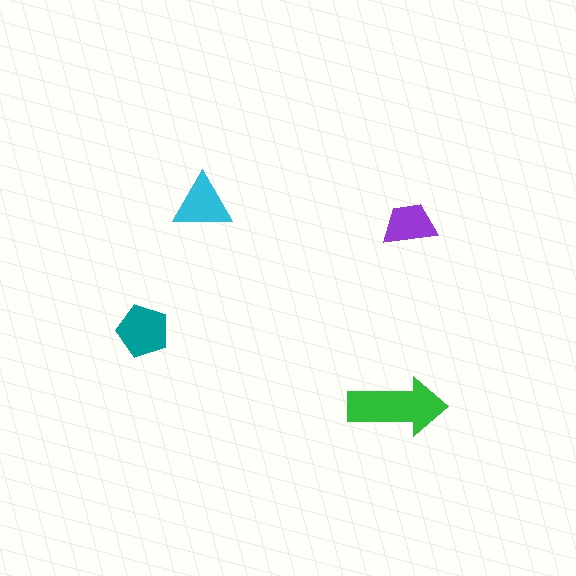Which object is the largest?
The green arrow.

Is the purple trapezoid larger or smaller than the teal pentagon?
Smaller.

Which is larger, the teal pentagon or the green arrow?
The green arrow.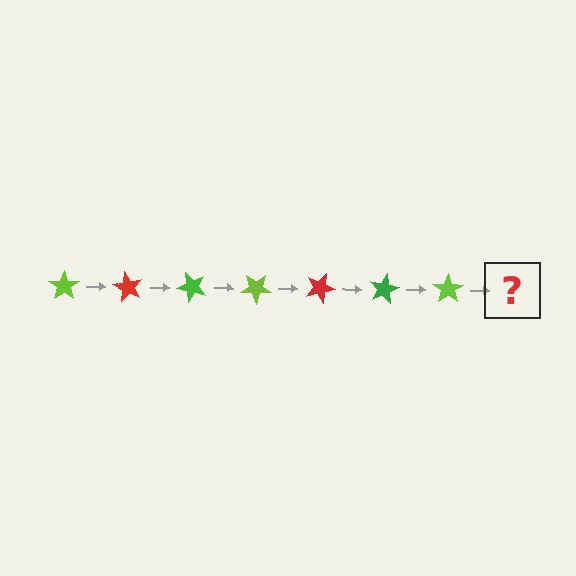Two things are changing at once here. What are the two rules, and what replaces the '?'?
The two rules are that it rotates 60 degrees each step and the color cycles through lime, red, and green. The '?' should be a red star, rotated 420 degrees from the start.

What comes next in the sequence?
The next element should be a red star, rotated 420 degrees from the start.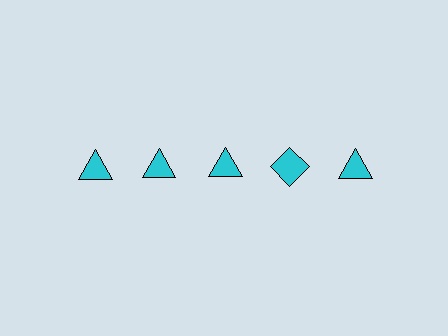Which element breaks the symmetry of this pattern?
The cyan diamond in the top row, second from right column breaks the symmetry. All other shapes are cyan triangles.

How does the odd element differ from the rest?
It has a different shape: diamond instead of triangle.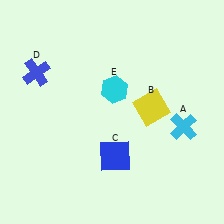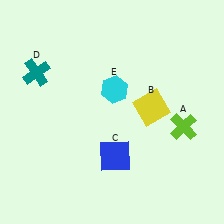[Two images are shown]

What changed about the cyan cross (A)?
In Image 1, A is cyan. In Image 2, it changed to lime.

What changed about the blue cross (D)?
In Image 1, D is blue. In Image 2, it changed to teal.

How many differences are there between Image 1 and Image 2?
There are 2 differences between the two images.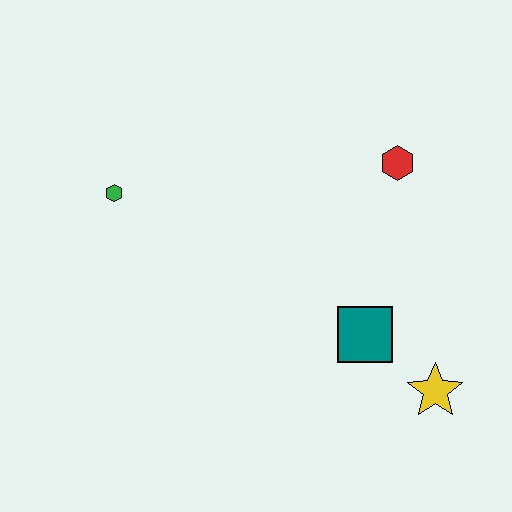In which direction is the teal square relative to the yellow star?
The teal square is to the left of the yellow star.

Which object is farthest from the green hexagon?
The yellow star is farthest from the green hexagon.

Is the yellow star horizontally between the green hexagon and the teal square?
No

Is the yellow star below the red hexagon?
Yes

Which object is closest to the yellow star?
The teal square is closest to the yellow star.